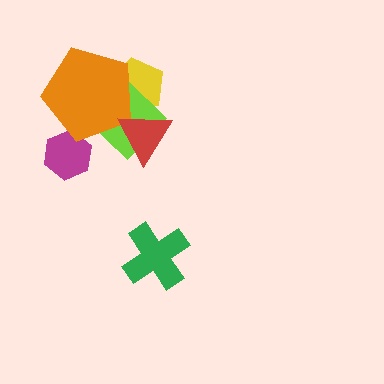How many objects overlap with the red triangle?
3 objects overlap with the red triangle.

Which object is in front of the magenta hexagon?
The orange pentagon is in front of the magenta hexagon.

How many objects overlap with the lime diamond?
3 objects overlap with the lime diamond.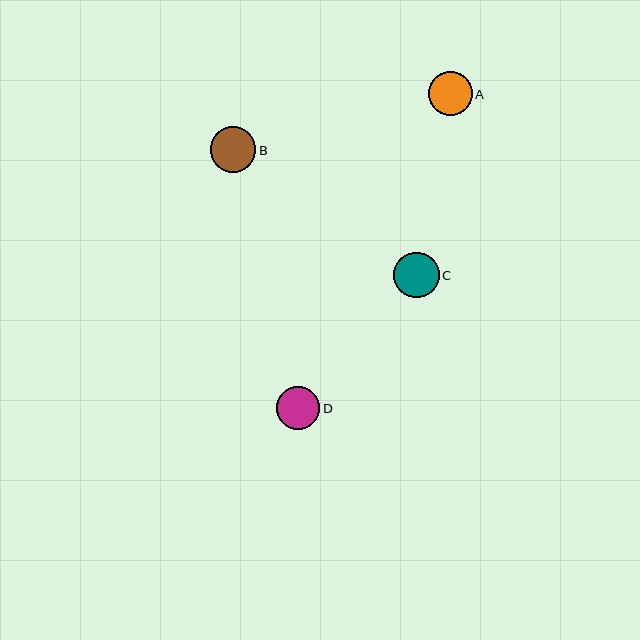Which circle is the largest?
Circle B is the largest with a size of approximately 45 pixels.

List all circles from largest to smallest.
From largest to smallest: B, C, A, D.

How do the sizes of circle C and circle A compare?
Circle C and circle A are approximately the same size.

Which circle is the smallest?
Circle D is the smallest with a size of approximately 43 pixels.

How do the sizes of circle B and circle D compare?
Circle B and circle D are approximately the same size.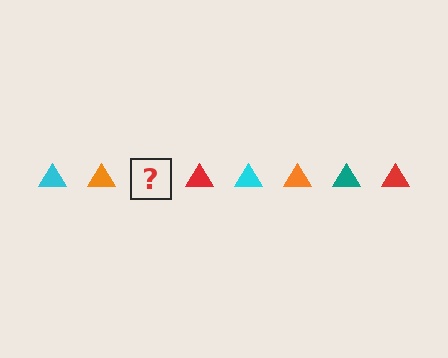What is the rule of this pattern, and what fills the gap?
The rule is that the pattern cycles through cyan, orange, teal, red triangles. The gap should be filled with a teal triangle.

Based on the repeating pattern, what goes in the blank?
The blank should be a teal triangle.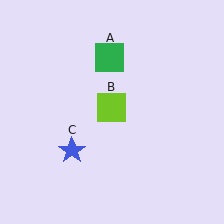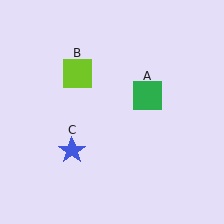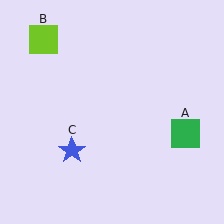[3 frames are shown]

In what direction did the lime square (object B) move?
The lime square (object B) moved up and to the left.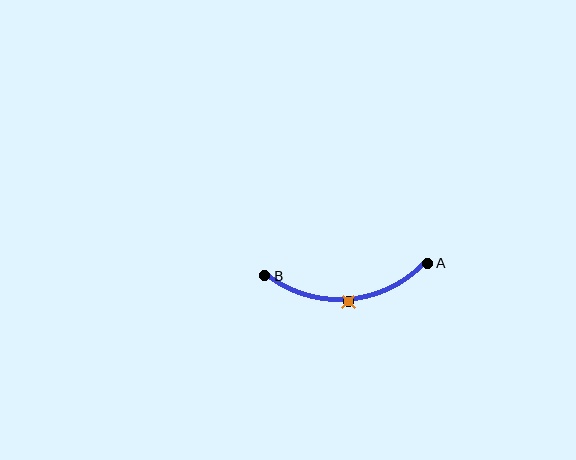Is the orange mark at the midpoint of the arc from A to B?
Yes. The orange mark lies on the arc at equal arc-length from both A and B — it is the arc midpoint.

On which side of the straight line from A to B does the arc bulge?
The arc bulges below the straight line connecting A and B.